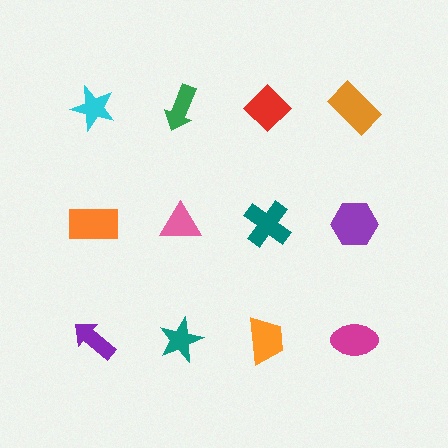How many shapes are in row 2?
4 shapes.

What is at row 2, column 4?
A purple hexagon.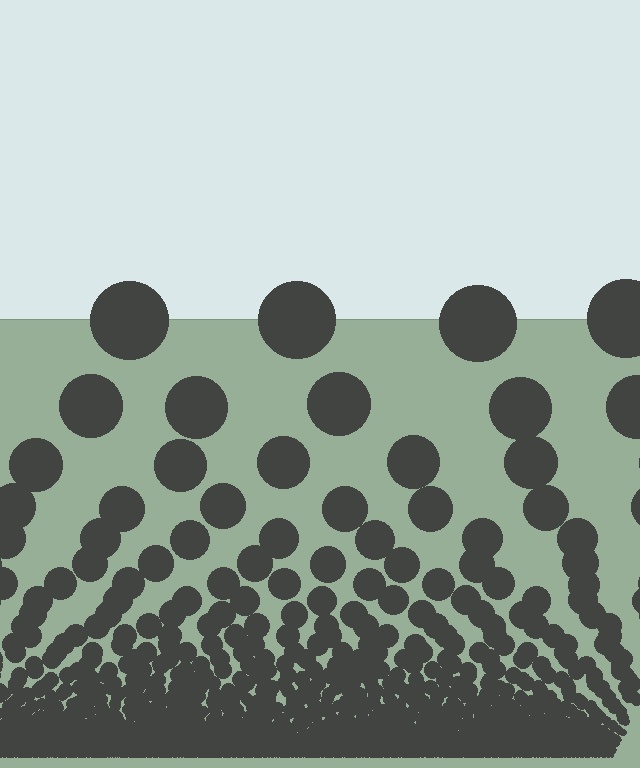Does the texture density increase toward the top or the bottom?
Density increases toward the bottom.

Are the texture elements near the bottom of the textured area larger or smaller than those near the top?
Smaller. The gradient is inverted — elements near the bottom are smaller and denser.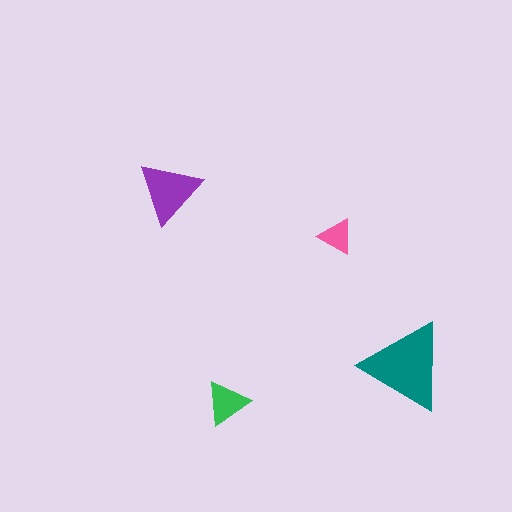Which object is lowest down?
The green triangle is bottommost.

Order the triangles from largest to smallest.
the teal one, the purple one, the green one, the pink one.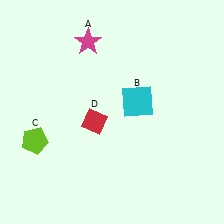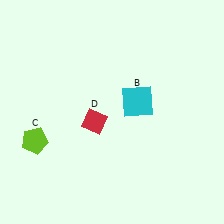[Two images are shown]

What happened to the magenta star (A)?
The magenta star (A) was removed in Image 2. It was in the top-left area of Image 1.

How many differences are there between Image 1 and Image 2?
There is 1 difference between the two images.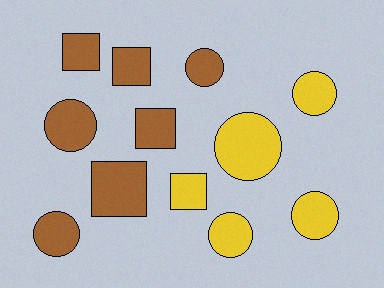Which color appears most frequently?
Brown, with 7 objects.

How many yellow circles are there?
There are 4 yellow circles.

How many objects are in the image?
There are 12 objects.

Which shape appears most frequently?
Circle, with 7 objects.